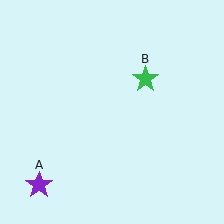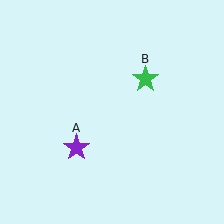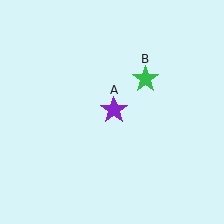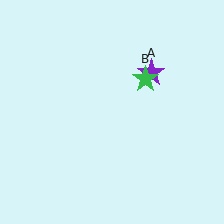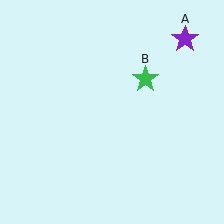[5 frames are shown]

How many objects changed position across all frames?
1 object changed position: purple star (object A).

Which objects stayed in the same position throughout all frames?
Green star (object B) remained stationary.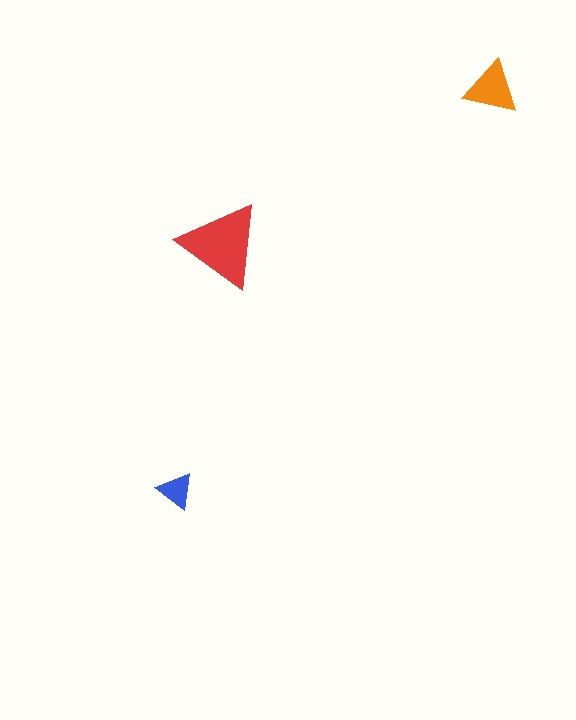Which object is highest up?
The orange triangle is topmost.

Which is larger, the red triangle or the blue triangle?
The red one.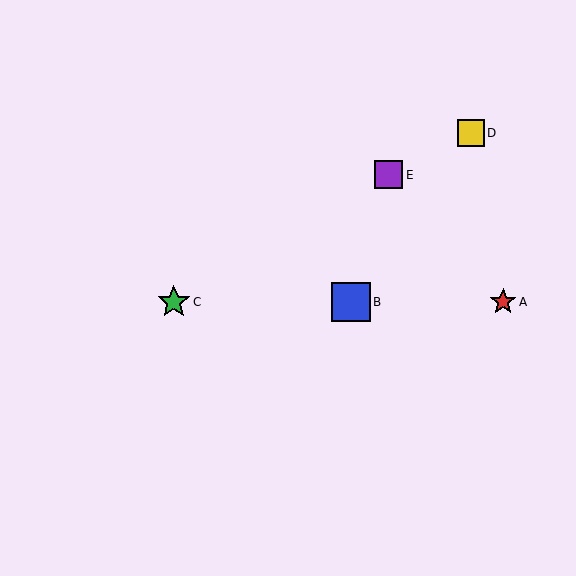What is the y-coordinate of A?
Object A is at y≈302.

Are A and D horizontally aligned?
No, A is at y≈302 and D is at y≈133.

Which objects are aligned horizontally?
Objects A, B, C are aligned horizontally.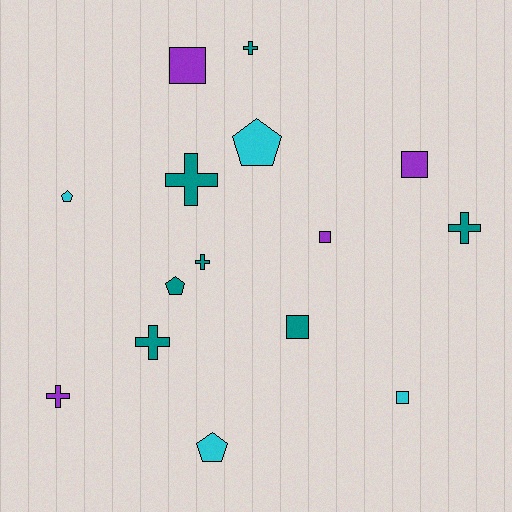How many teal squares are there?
There is 1 teal square.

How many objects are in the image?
There are 15 objects.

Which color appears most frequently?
Teal, with 7 objects.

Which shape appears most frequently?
Cross, with 6 objects.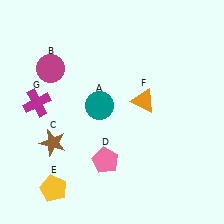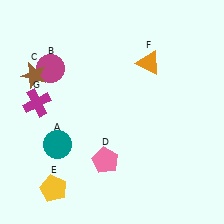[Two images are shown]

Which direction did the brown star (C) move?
The brown star (C) moved up.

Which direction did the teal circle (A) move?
The teal circle (A) moved left.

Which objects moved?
The objects that moved are: the teal circle (A), the brown star (C), the orange triangle (F).